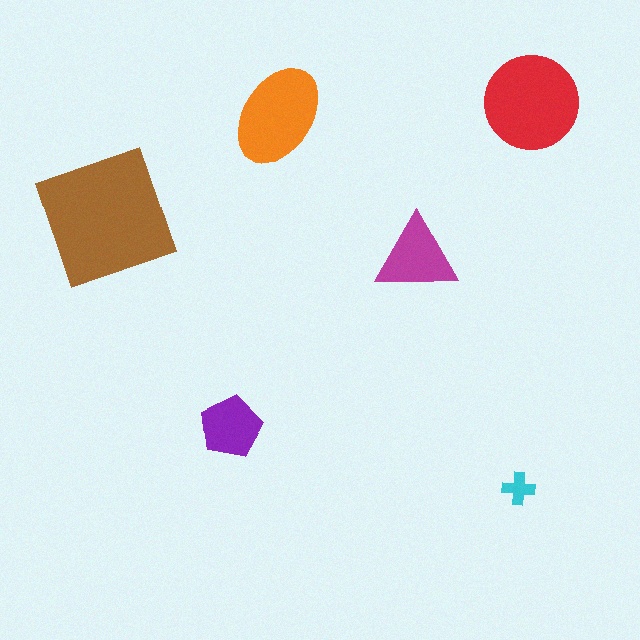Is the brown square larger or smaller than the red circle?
Larger.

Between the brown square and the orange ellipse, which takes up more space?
The brown square.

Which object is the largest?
The brown square.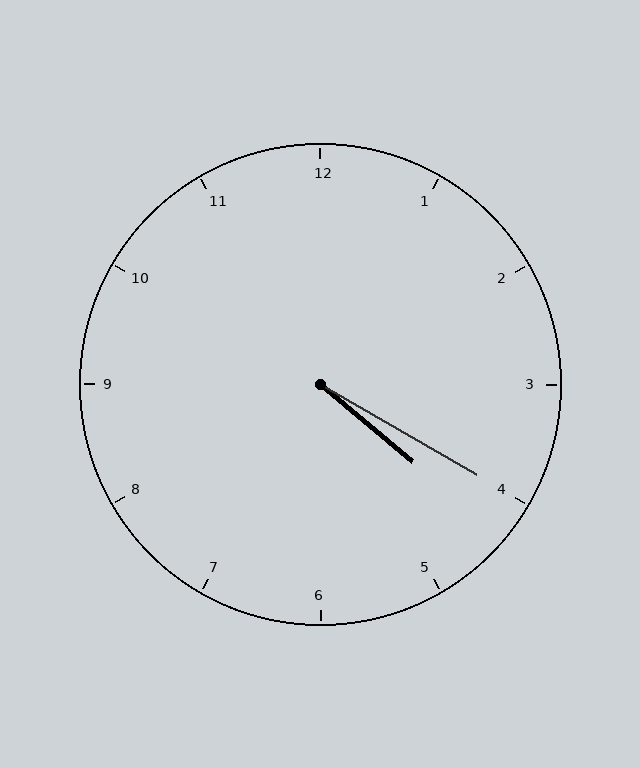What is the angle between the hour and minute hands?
Approximately 10 degrees.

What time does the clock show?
4:20.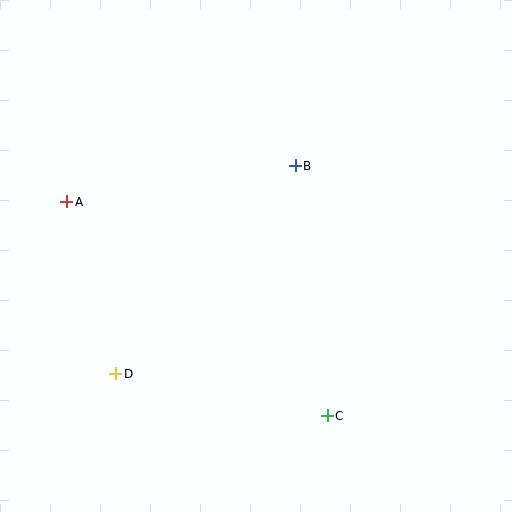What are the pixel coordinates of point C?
Point C is at (327, 416).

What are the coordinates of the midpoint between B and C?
The midpoint between B and C is at (311, 291).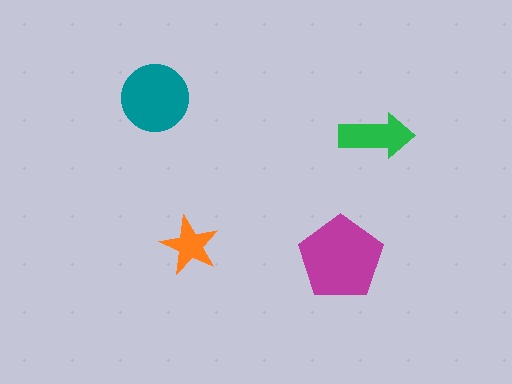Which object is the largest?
The magenta pentagon.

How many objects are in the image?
There are 4 objects in the image.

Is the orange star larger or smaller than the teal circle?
Smaller.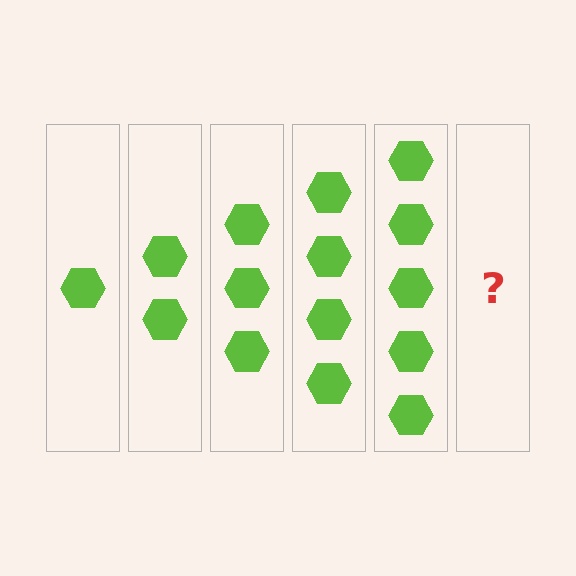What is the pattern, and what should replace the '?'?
The pattern is that each step adds one more hexagon. The '?' should be 6 hexagons.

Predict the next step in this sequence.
The next step is 6 hexagons.